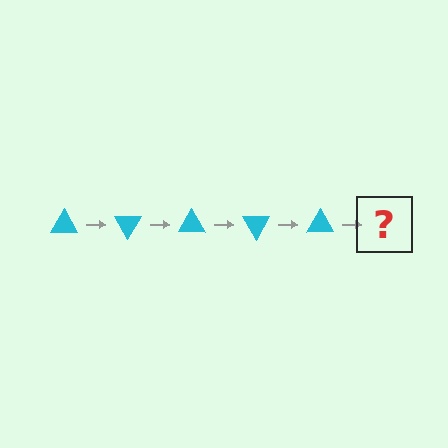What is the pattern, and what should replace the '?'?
The pattern is that the triangle rotates 60 degrees each step. The '?' should be a cyan triangle rotated 300 degrees.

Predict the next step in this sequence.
The next step is a cyan triangle rotated 300 degrees.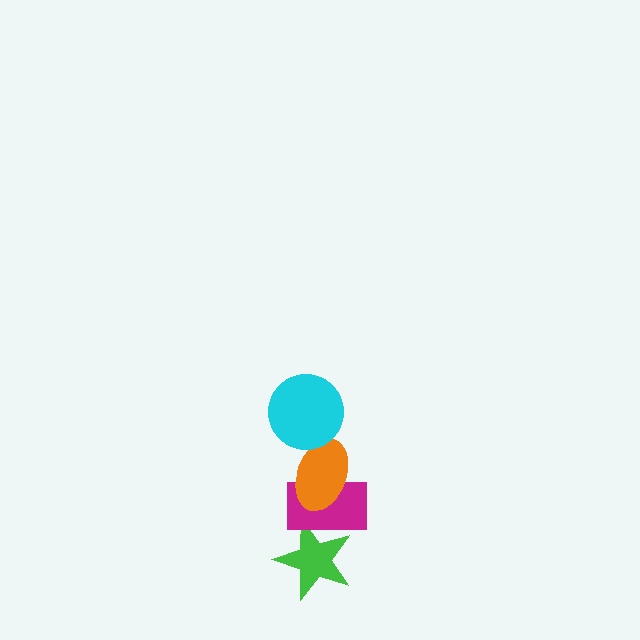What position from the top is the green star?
The green star is 4th from the top.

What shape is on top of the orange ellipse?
The cyan circle is on top of the orange ellipse.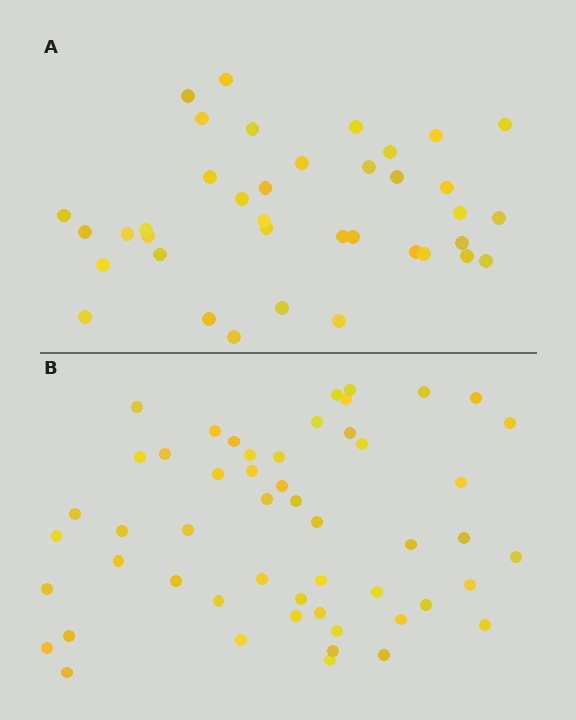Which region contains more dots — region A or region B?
Region B (the bottom region) has more dots.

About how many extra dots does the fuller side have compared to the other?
Region B has approximately 15 more dots than region A.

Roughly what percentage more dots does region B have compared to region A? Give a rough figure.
About 35% more.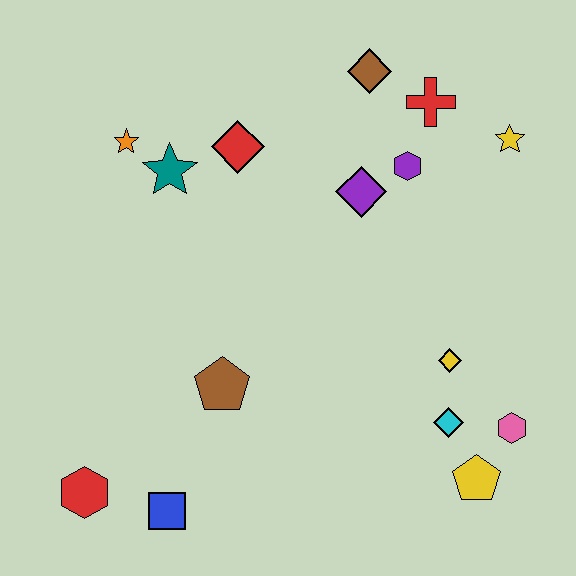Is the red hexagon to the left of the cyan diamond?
Yes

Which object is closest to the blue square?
The red hexagon is closest to the blue square.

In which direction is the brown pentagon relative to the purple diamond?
The brown pentagon is below the purple diamond.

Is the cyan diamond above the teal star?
No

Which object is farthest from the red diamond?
The yellow pentagon is farthest from the red diamond.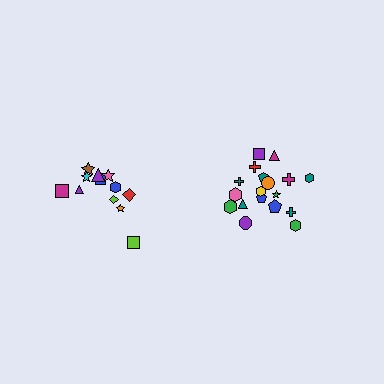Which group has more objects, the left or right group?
The right group.